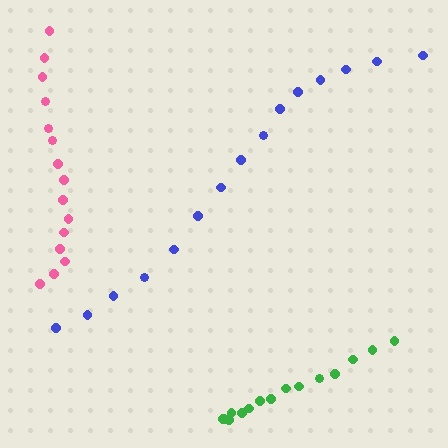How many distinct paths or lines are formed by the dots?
There are 3 distinct paths.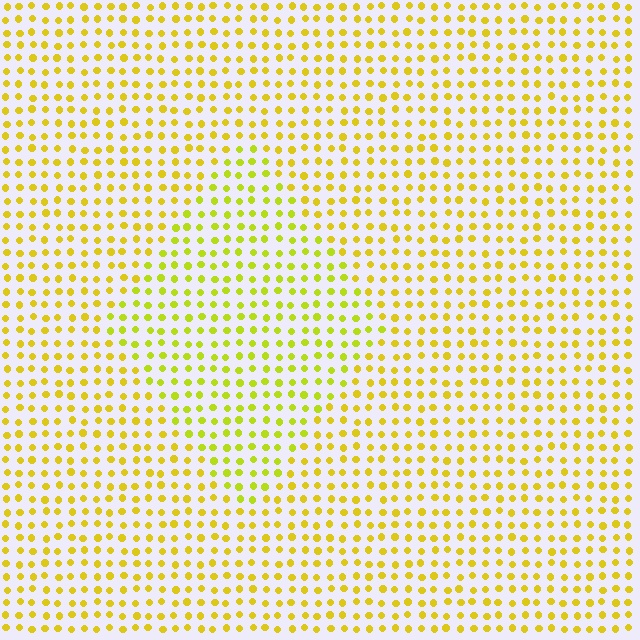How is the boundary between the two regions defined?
The boundary is defined purely by a slight shift in hue (about 19 degrees). Spacing, size, and orientation are identical on both sides.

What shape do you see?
I see a diamond.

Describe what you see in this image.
The image is filled with small yellow elements in a uniform arrangement. A diamond-shaped region is visible where the elements are tinted to a slightly different hue, forming a subtle color boundary.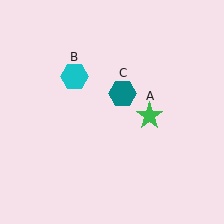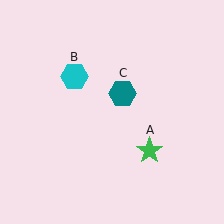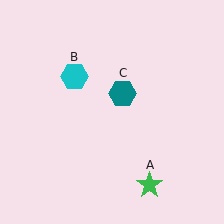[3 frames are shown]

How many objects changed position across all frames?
1 object changed position: green star (object A).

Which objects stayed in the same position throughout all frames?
Cyan hexagon (object B) and teal hexagon (object C) remained stationary.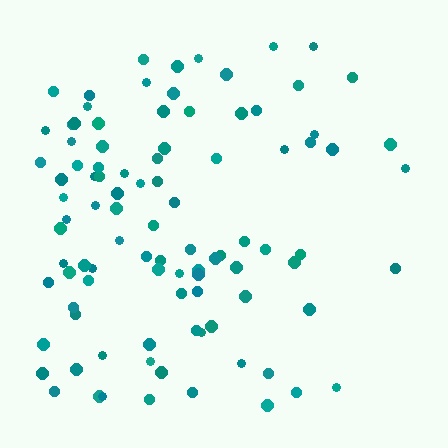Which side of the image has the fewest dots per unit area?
The right.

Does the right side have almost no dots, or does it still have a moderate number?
Still a moderate number, just noticeably fewer than the left.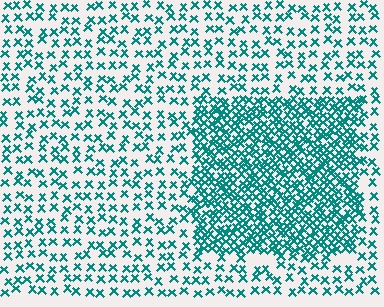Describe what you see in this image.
The image contains small teal elements arranged at two different densities. A rectangle-shaped region is visible where the elements are more densely packed than the surrounding area.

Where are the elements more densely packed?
The elements are more densely packed inside the rectangle boundary.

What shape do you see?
I see a rectangle.